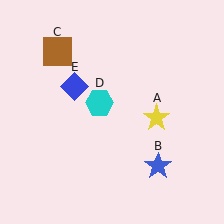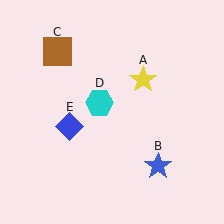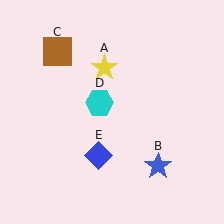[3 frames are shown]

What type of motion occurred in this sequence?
The yellow star (object A), blue diamond (object E) rotated counterclockwise around the center of the scene.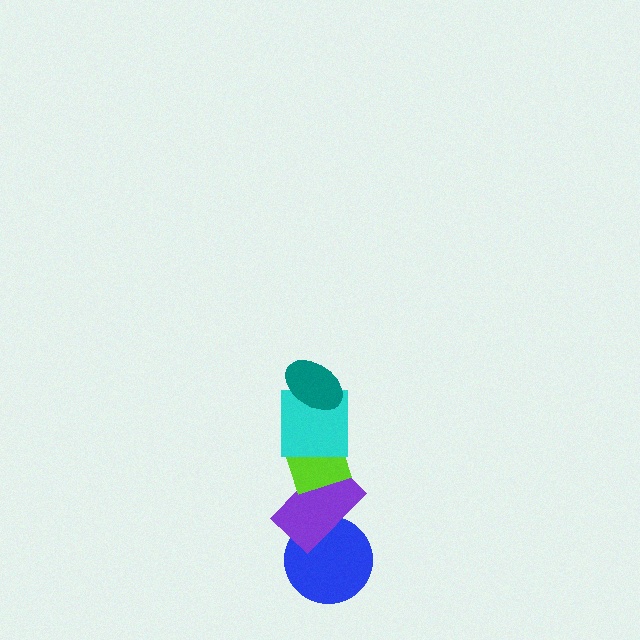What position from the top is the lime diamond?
The lime diamond is 3rd from the top.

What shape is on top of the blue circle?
The purple rectangle is on top of the blue circle.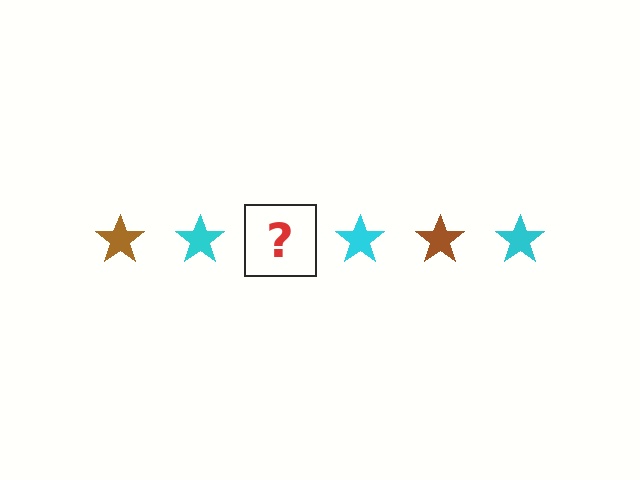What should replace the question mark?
The question mark should be replaced with a brown star.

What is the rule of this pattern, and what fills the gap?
The rule is that the pattern cycles through brown, cyan stars. The gap should be filled with a brown star.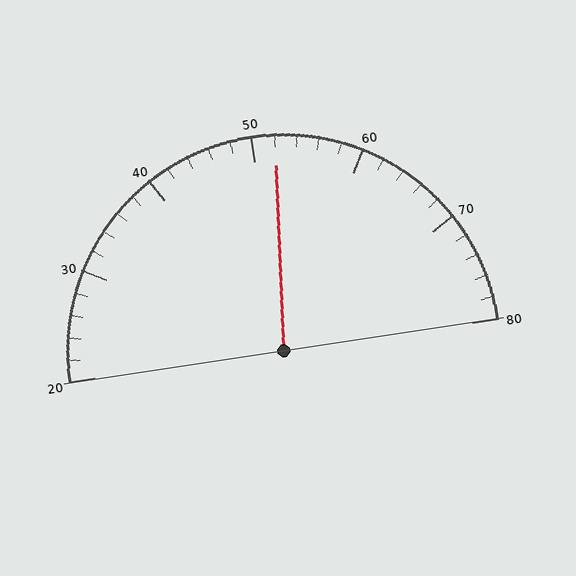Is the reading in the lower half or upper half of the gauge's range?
The reading is in the upper half of the range (20 to 80).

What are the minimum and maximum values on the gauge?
The gauge ranges from 20 to 80.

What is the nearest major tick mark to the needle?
The nearest major tick mark is 50.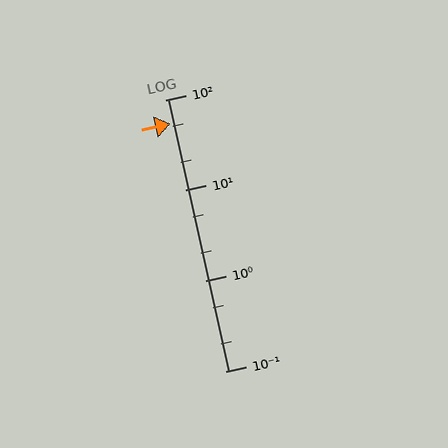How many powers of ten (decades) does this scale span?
The scale spans 3 decades, from 0.1 to 100.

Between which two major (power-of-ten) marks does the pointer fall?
The pointer is between 10 and 100.